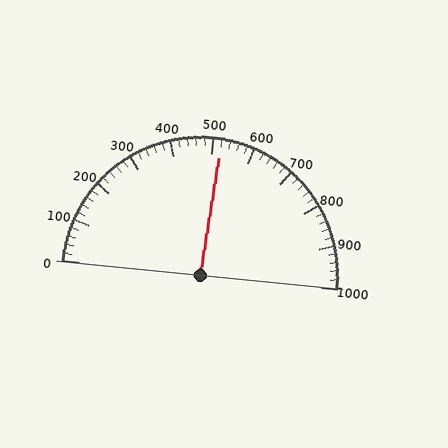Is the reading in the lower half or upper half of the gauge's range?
The reading is in the upper half of the range (0 to 1000).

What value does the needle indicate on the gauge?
The needle indicates approximately 520.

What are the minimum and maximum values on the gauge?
The gauge ranges from 0 to 1000.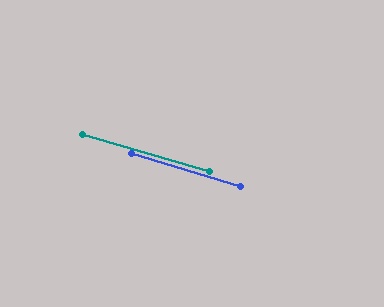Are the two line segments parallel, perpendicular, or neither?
Parallel — their directions differ by only 0.7°.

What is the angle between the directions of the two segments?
Approximately 1 degree.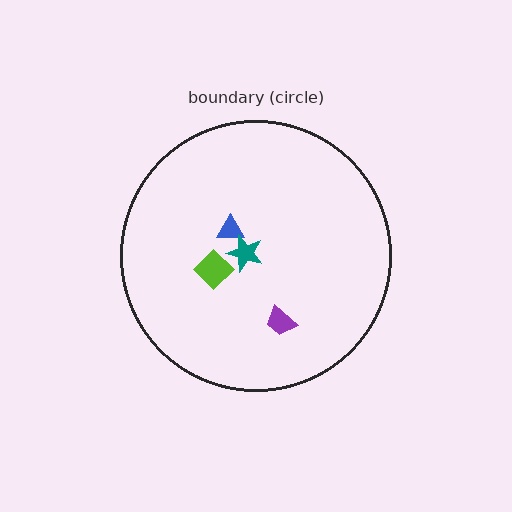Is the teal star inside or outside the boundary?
Inside.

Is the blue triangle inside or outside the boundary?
Inside.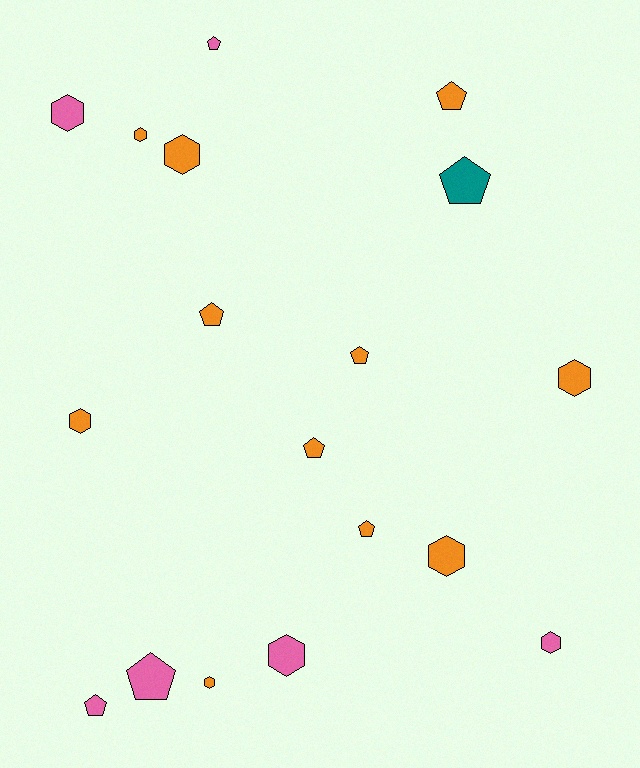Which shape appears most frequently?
Hexagon, with 9 objects.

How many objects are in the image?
There are 18 objects.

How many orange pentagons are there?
There are 5 orange pentagons.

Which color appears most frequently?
Orange, with 11 objects.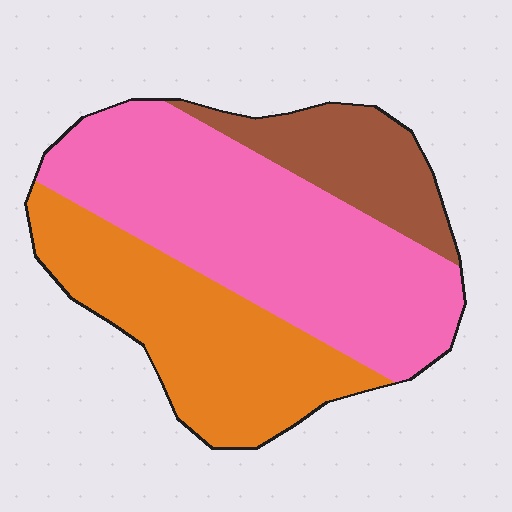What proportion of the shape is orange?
Orange takes up between a quarter and a half of the shape.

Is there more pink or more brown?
Pink.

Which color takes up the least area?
Brown, at roughly 15%.